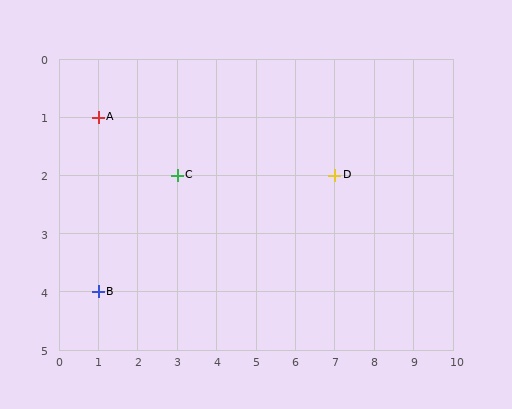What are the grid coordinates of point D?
Point D is at grid coordinates (7, 2).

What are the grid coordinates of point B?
Point B is at grid coordinates (1, 4).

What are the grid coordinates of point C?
Point C is at grid coordinates (3, 2).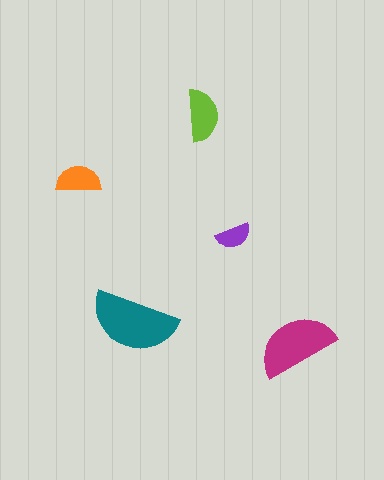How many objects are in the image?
There are 5 objects in the image.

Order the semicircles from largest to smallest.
the teal one, the magenta one, the lime one, the orange one, the purple one.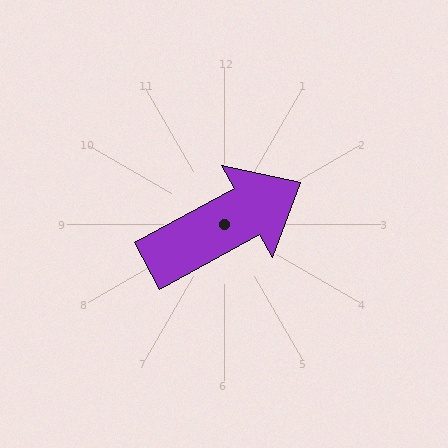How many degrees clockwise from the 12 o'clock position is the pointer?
Approximately 61 degrees.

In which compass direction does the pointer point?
Northeast.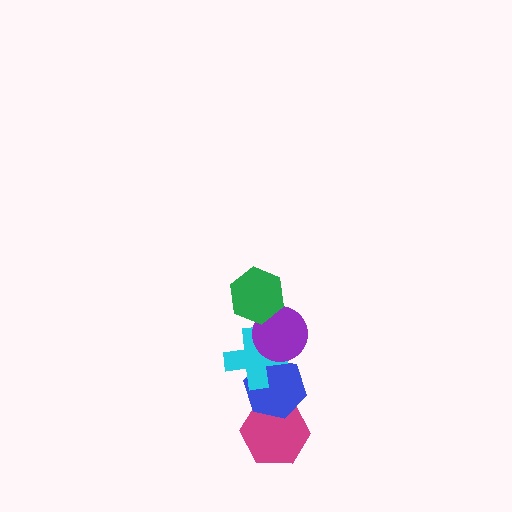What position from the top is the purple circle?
The purple circle is 2nd from the top.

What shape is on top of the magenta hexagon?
The blue hexagon is on top of the magenta hexagon.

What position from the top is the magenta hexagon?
The magenta hexagon is 5th from the top.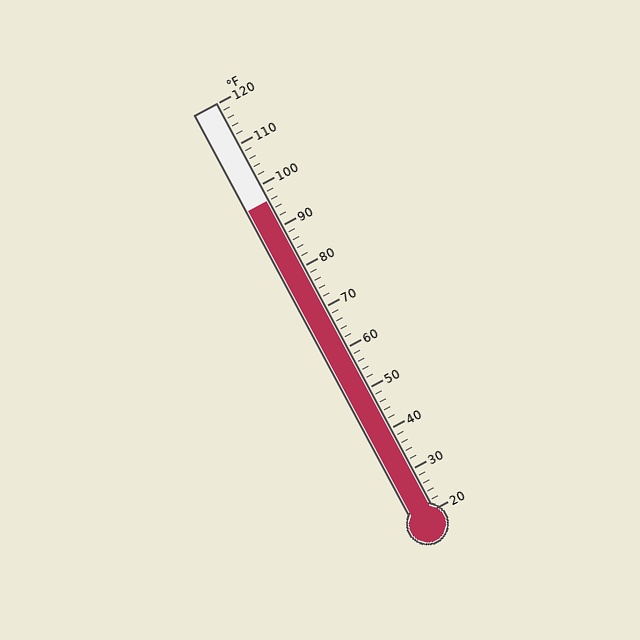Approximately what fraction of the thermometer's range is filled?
The thermometer is filled to approximately 75% of its range.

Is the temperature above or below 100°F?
The temperature is below 100°F.